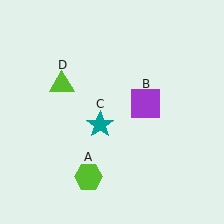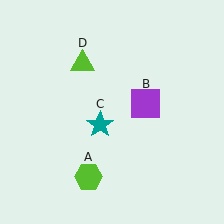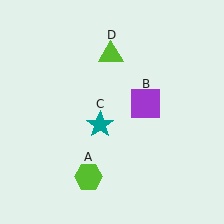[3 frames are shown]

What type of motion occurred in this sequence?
The lime triangle (object D) rotated clockwise around the center of the scene.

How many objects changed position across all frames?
1 object changed position: lime triangle (object D).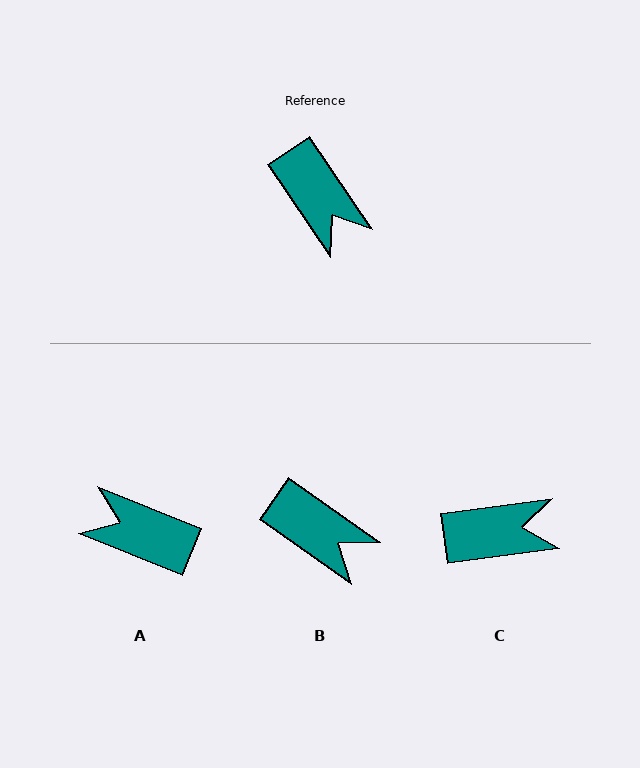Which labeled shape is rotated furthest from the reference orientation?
A, about 146 degrees away.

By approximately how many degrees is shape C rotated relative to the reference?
Approximately 64 degrees counter-clockwise.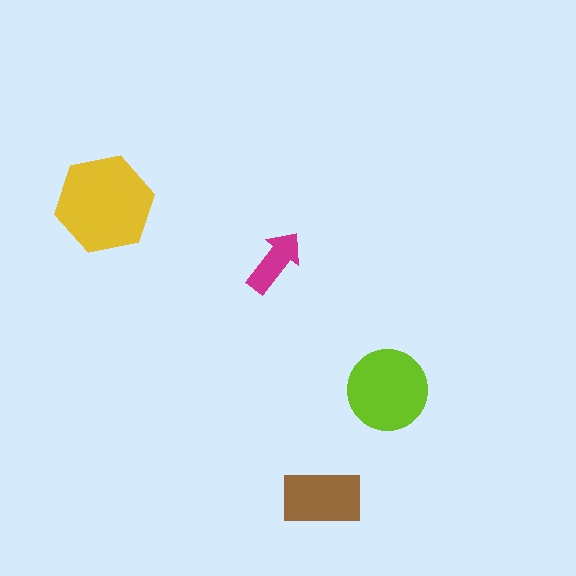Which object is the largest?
The yellow hexagon.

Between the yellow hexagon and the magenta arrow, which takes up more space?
The yellow hexagon.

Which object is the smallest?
The magenta arrow.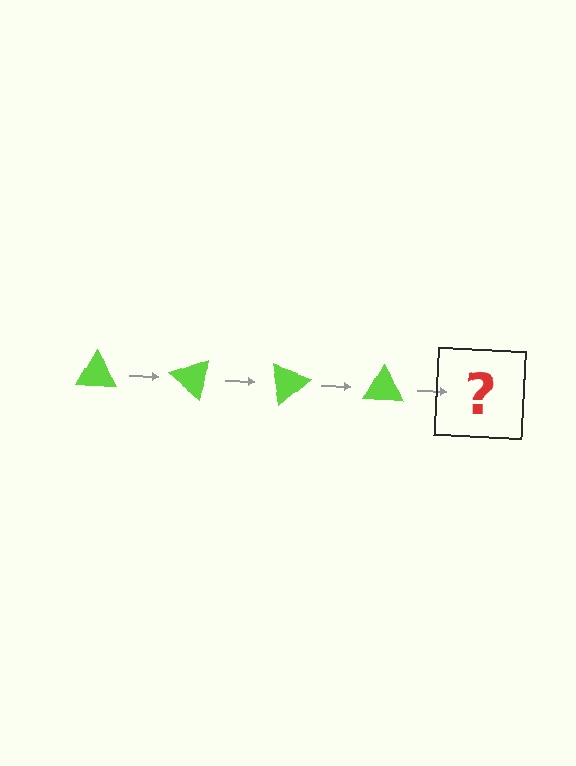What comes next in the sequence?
The next element should be a lime triangle rotated 160 degrees.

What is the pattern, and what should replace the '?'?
The pattern is that the triangle rotates 40 degrees each step. The '?' should be a lime triangle rotated 160 degrees.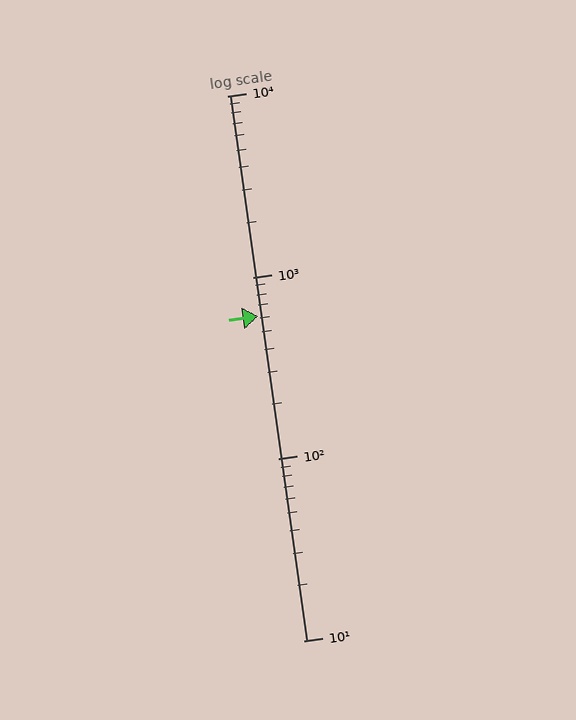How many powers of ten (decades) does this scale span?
The scale spans 3 decades, from 10 to 10000.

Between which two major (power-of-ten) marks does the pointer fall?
The pointer is between 100 and 1000.